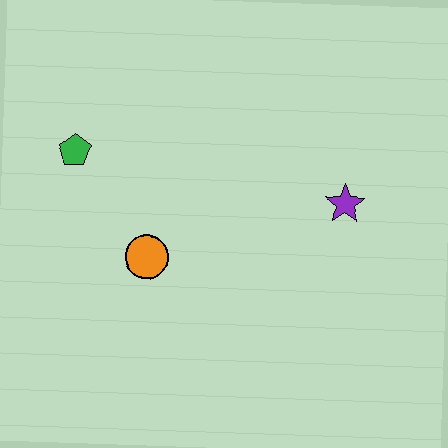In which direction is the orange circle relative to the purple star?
The orange circle is to the left of the purple star.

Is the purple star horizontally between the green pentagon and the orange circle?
No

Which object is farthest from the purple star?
The green pentagon is farthest from the purple star.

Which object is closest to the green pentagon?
The orange circle is closest to the green pentagon.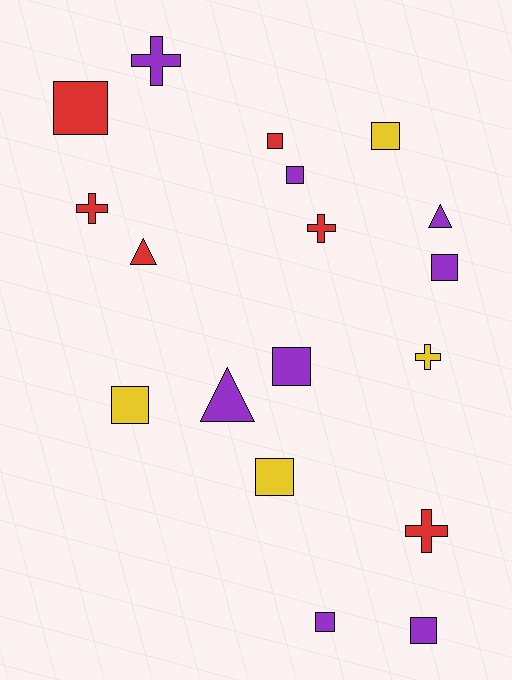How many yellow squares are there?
There are 3 yellow squares.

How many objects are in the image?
There are 18 objects.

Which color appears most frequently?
Purple, with 8 objects.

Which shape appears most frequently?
Square, with 10 objects.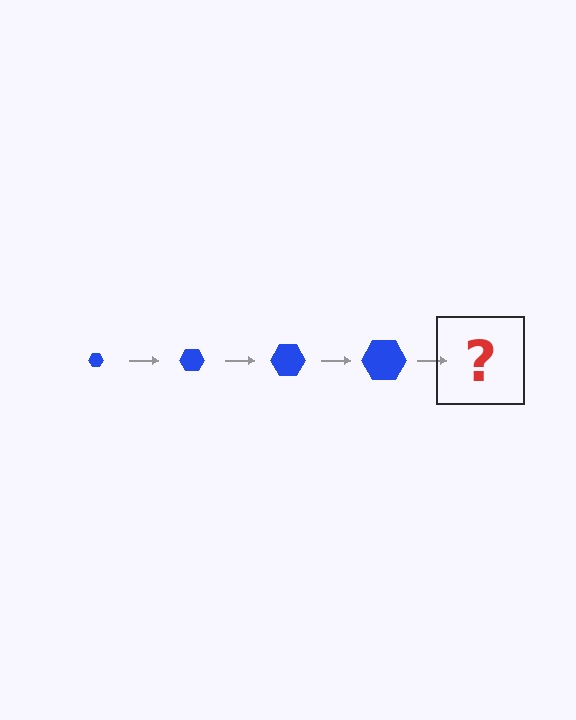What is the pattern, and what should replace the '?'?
The pattern is that the hexagon gets progressively larger each step. The '?' should be a blue hexagon, larger than the previous one.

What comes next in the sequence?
The next element should be a blue hexagon, larger than the previous one.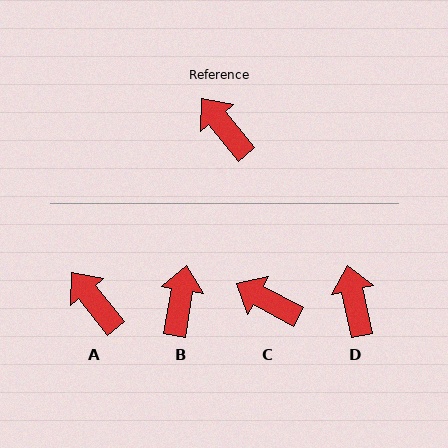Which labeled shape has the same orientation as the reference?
A.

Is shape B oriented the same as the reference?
No, it is off by about 49 degrees.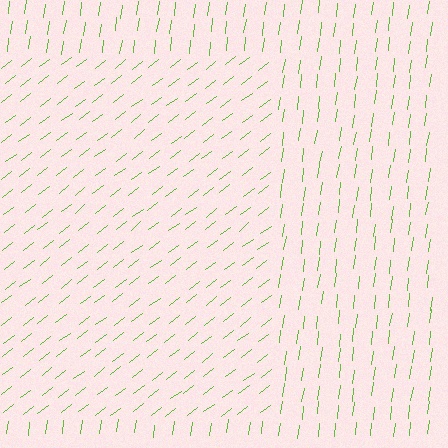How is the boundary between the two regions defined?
The boundary is defined purely by a change in line orientation (approximately 45 degrees difference). All lines are the same color and thickness.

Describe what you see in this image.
The image is filled with small lime line segments. A rectangle region in the image has lines oriented differently from the surrounding lines, creating a visible texture boundary.